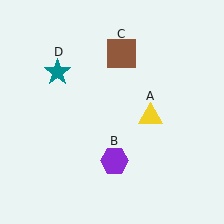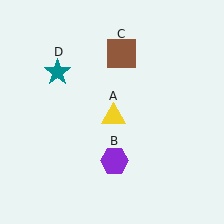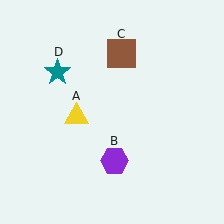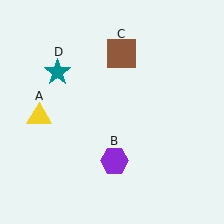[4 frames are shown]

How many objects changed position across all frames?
1 object changed position: yellow triangle (object A).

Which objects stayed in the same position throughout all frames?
Purple hexagon (object B) and brown square (object C) and teal star (object D) remained stationary.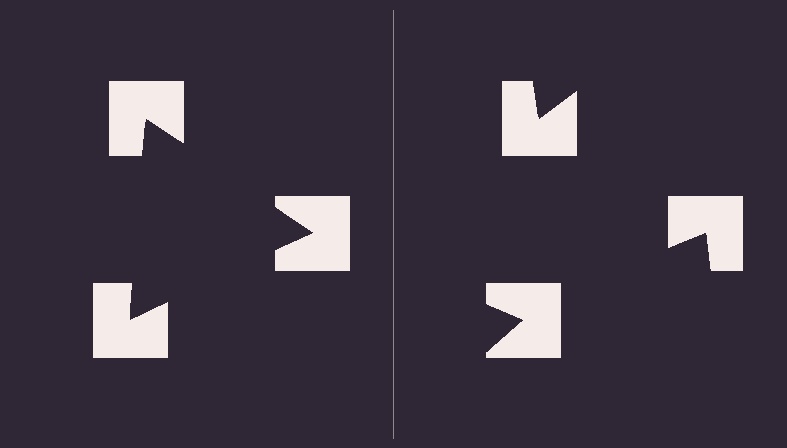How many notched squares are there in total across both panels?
6 — 3 on each side.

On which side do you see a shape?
An illusory triangle appears on the left side. On the right side the wedge cuts are rotated, so no coherent shape forms.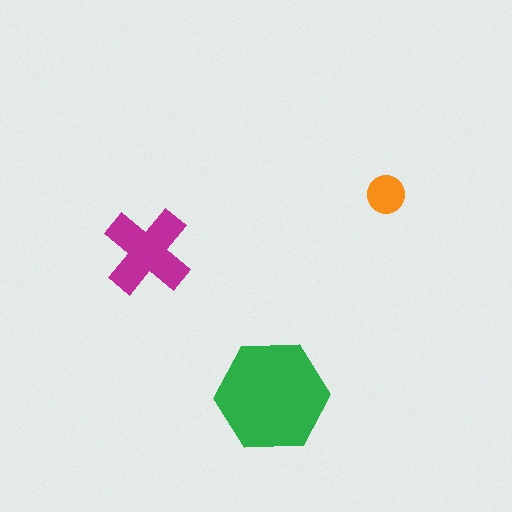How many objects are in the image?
There are 3 objects in the image.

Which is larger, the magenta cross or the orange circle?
The magenta cross.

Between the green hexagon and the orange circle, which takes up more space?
The green hexagon.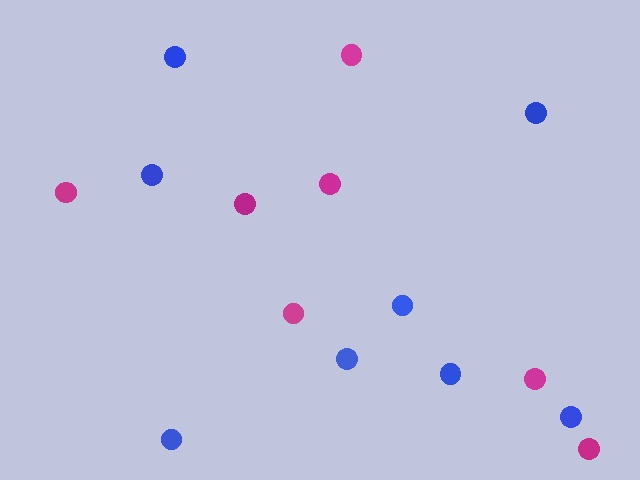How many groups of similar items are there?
There are 2 groups: one group of magenta circles (7) and one group of blue circles (8).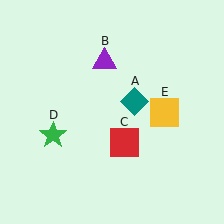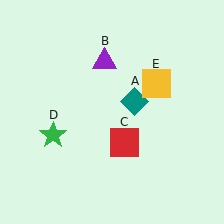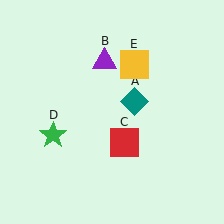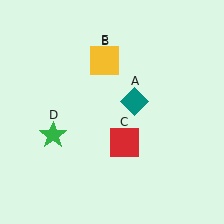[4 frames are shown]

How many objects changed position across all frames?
1 object changed position: yellow square (object E).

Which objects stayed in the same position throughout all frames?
Teal diamond (object A) and purple triangle (object B) and red square (object C) and green star (object D) remained stationary.